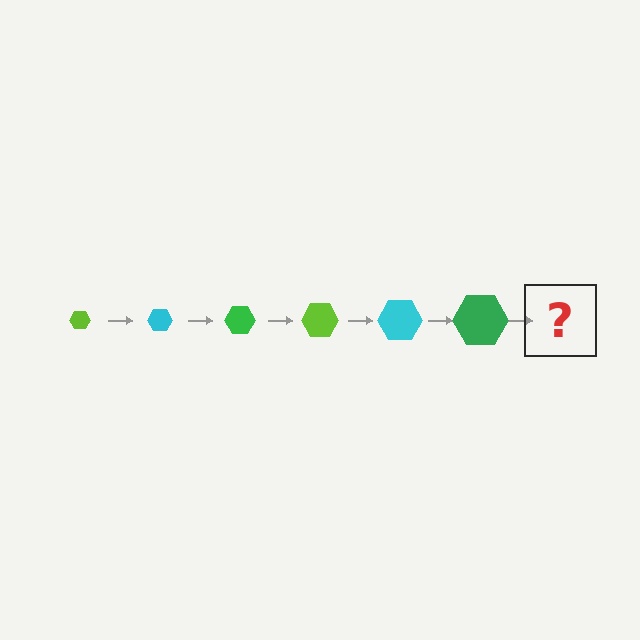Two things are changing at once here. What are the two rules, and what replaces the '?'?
The two rules are that the hexagon grows larger each step and the color cycles through lime, cyan, and green. The '?' should be a lime hexagon, larger than the previous one.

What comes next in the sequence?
The next element should be a lime hexagon, larger than the previous one.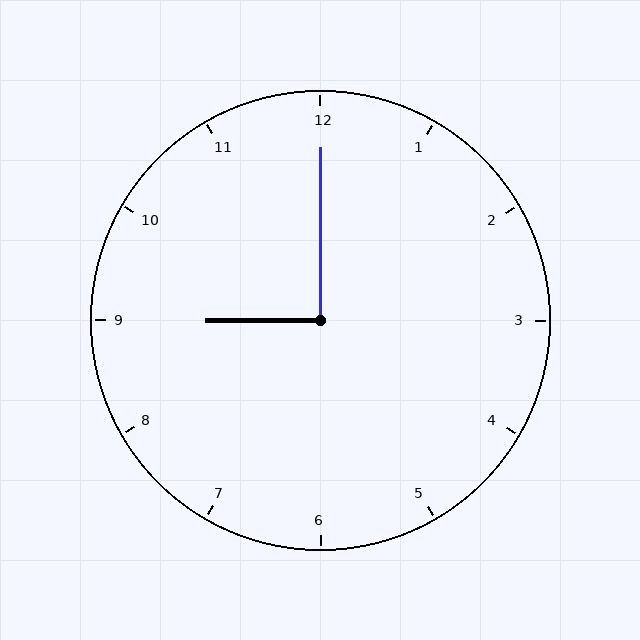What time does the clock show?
9:00.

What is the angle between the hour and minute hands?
Approximately 90 degrees.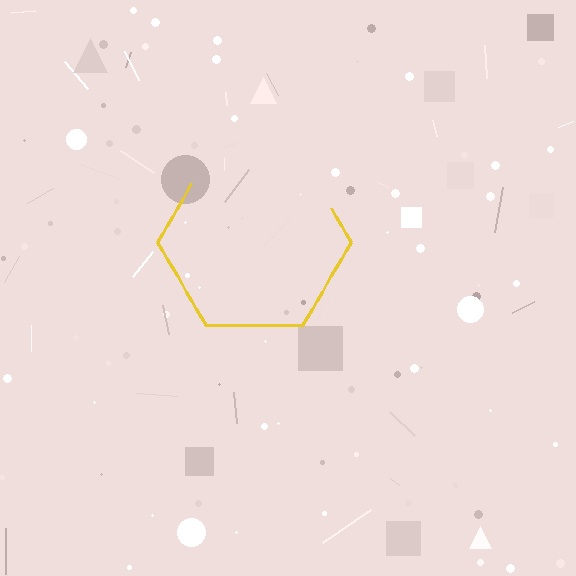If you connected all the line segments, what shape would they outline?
They would outline a hexagon.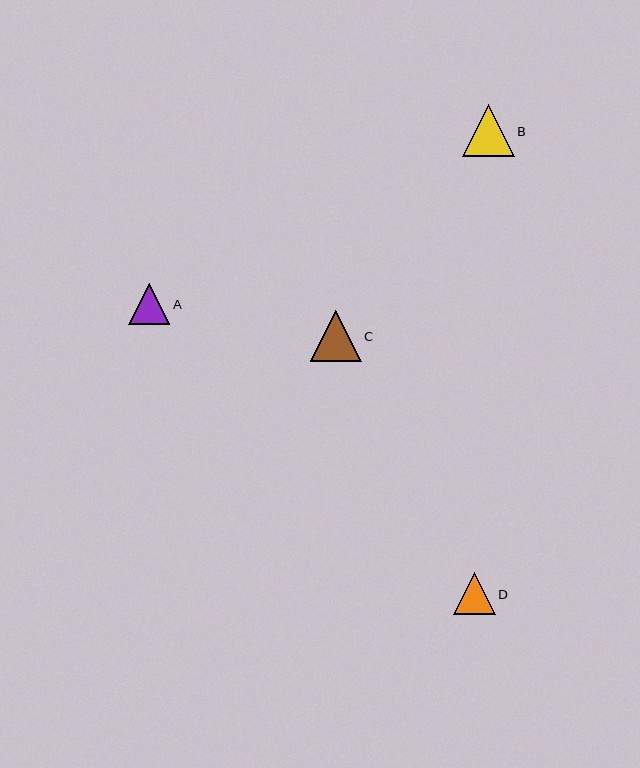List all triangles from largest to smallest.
From largest to smallest: B, C, D, A.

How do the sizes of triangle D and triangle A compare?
Triangle D and triangle A are approximately the same size.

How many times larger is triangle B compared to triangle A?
Triangle B is approximately 1.3 times the size of triangle A.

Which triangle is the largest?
Triangle B is the largest with a size of approximately 52 pixels.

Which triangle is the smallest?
Triangle A is the smallest with a size of approximately 41 pixels.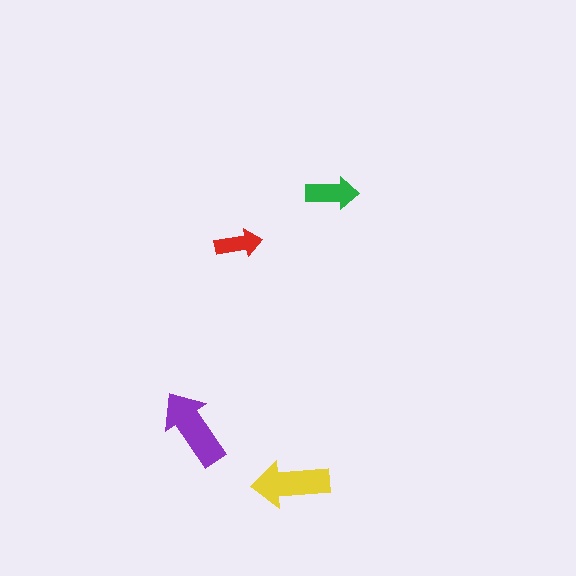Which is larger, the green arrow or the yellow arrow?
The yellow one.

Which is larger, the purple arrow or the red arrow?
The purple one.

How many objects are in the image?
There are 4 objects in the image.